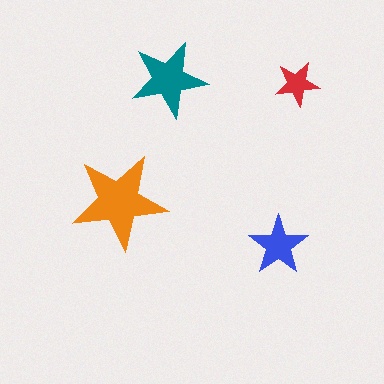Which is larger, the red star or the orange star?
The orange one.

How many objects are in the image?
There are 4 objects in the image.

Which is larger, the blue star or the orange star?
The orange one.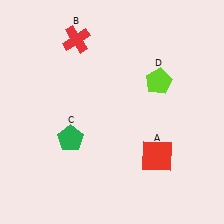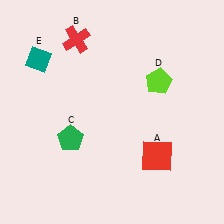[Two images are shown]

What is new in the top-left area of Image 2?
A teal diamond (E) was added in the top-left area of Image 2.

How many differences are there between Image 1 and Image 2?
There is 1 difference between the two images.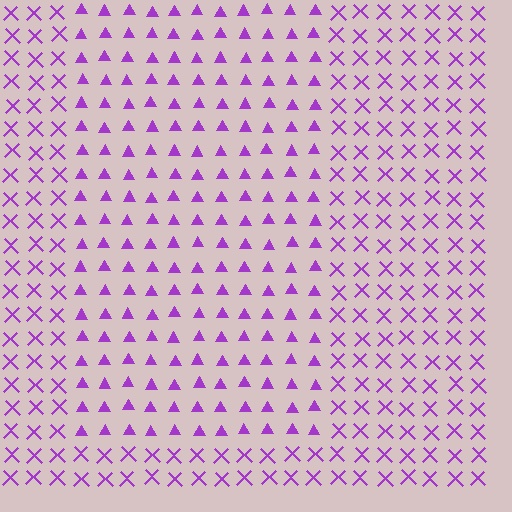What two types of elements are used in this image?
The image uses triangles inside the rectangle region and X marks outside it.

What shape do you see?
I see a rectangle.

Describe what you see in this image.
The image is filled with small purple elements arranged in a uniform grid. A rectangle-shaped region contains triangles, while the surrounding area contains X marks. The boundary is defined purely by the change in element shape.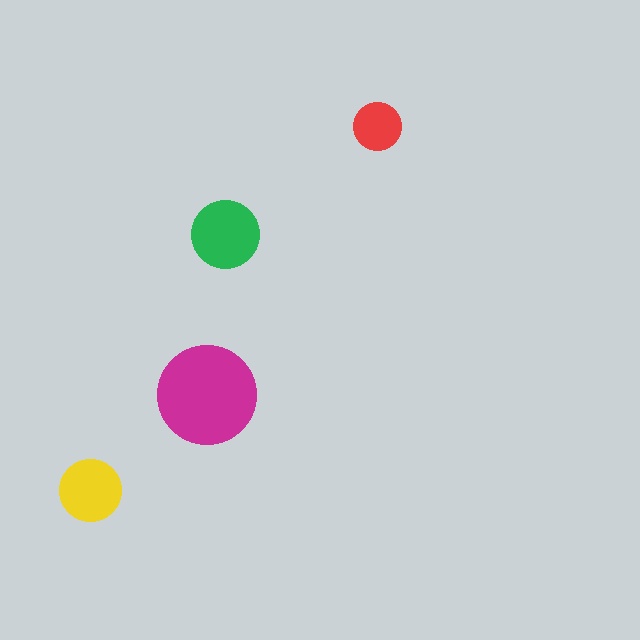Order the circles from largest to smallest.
the magenta one, the green one, the yellow one, the red one.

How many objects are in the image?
There are 4 objects in the image.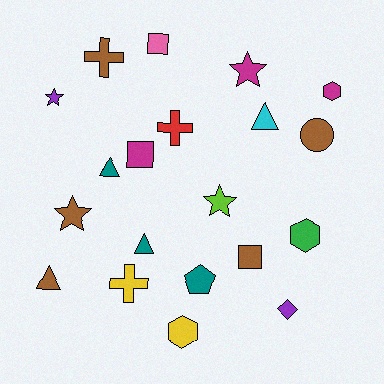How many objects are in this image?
There are 20 objects.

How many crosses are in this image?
There are 3 crosses.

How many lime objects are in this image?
There is 1 lime object.